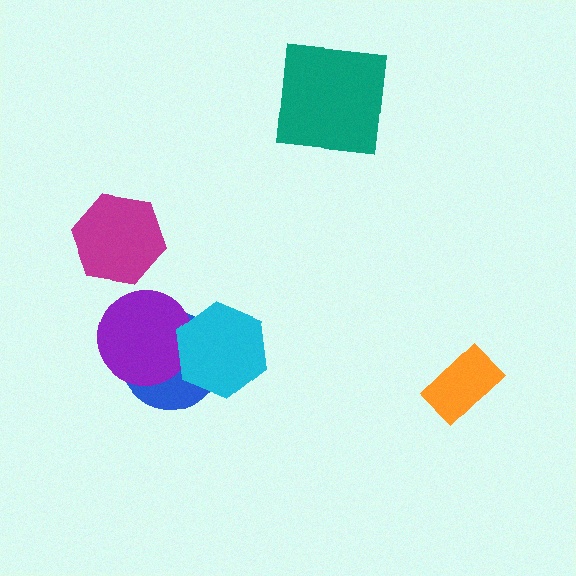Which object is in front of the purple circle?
The cyan hexagon is in front of the purple circle.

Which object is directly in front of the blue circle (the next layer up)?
The purple circle is directly in front of the blue circle.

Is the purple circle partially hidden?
Yes, it is partially covered by another shape.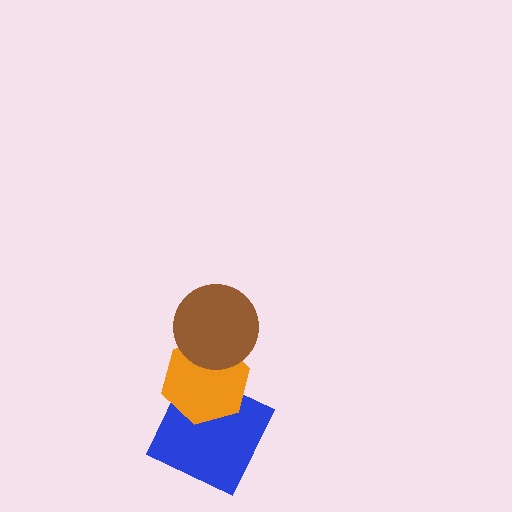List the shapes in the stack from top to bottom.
From top to bottom: the brown circle, the orange hexagon, the blue square.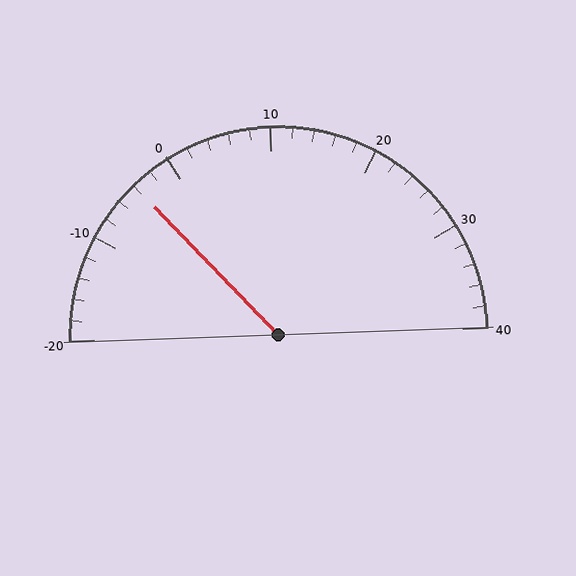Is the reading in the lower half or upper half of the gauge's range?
The reading is in the lower half of the range (-20 to 40).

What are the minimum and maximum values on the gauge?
The gauge ranges from -20 to 40.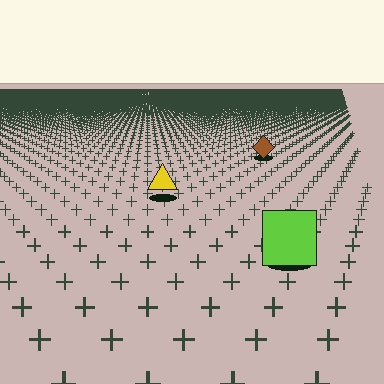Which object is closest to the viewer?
The lime square is closest. The texture marks near it are larger and more spread out.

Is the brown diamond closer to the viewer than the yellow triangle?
No. The yellow triangle is closer — you can tell from the texture gradient: the ground texture is coarser near it.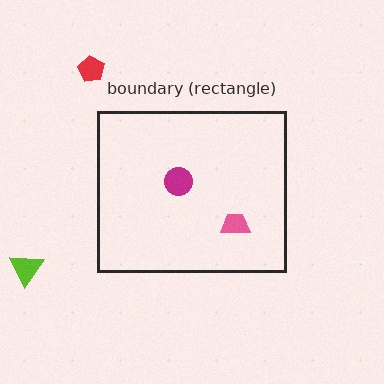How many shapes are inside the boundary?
2 inside, 2 outside.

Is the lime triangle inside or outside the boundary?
Outside.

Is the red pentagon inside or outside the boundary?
Outside.